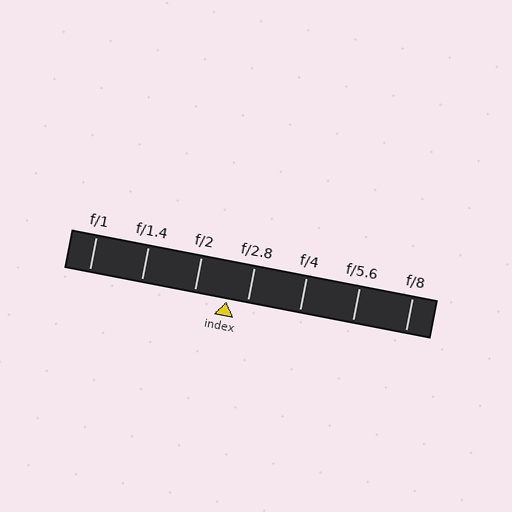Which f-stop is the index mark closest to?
The index mark is closest to f/2.8.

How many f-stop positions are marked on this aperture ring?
There are 7 f-stop positions marked.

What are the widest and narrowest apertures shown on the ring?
The widest aperture shown is f/1 and the narrowest is f/8.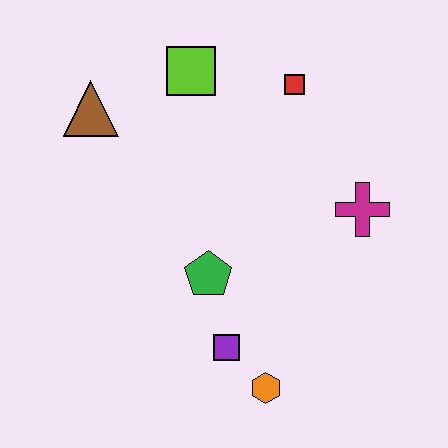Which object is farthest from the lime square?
The orange hexagon is farthest from the lime square.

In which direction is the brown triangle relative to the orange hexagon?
The brown triangle is above the orange hexagon.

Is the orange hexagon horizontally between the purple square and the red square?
Yes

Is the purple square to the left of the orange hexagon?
Yes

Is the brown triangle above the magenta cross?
Yes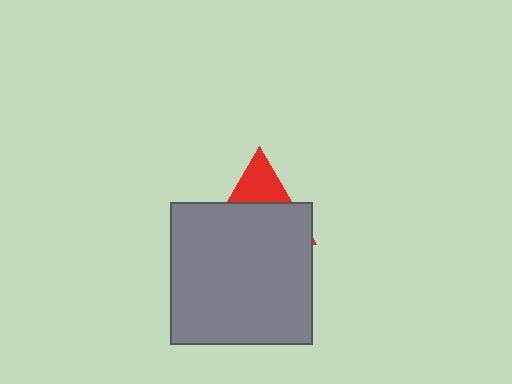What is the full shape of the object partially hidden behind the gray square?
The partially hidden object is a red triangle.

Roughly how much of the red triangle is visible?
A small part of it is visible (roughly 31%).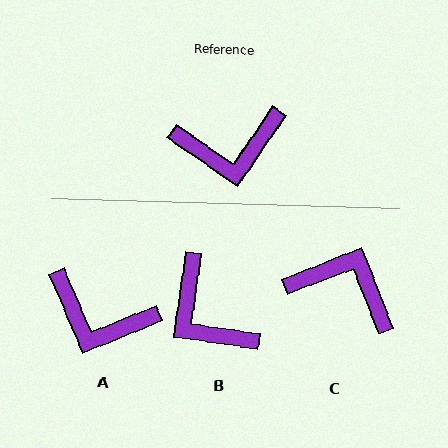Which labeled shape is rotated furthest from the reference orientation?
C, about 146 degrees away.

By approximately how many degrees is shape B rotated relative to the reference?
Approximately 63 degrees clockwise.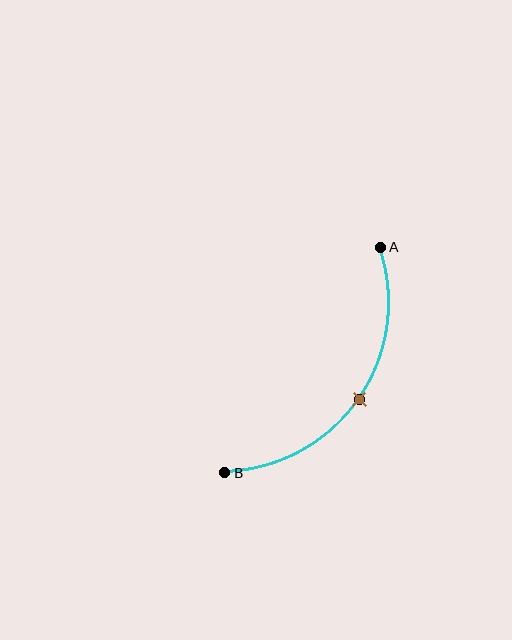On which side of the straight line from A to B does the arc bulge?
The arc bulges below and to the right of the straight line connecting A and B.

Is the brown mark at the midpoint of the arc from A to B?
Yes. The brown mark lies on the arc at equal arc-length from both A and B — it is the arc midpoint.